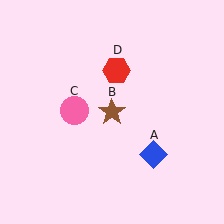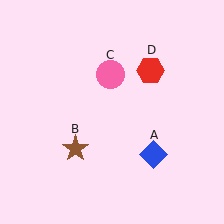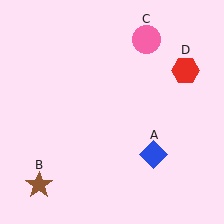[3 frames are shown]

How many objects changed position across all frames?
3 objects changed position: brown star (object B), pink circle (object C), red hexagon (object D).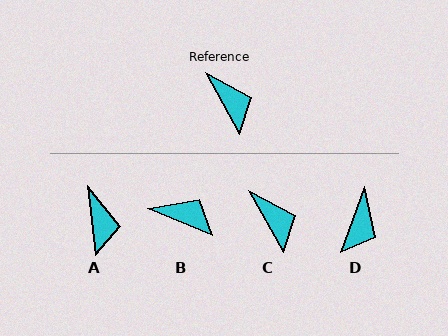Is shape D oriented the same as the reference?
No, it is off by about 49 degrees.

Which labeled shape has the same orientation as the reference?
C.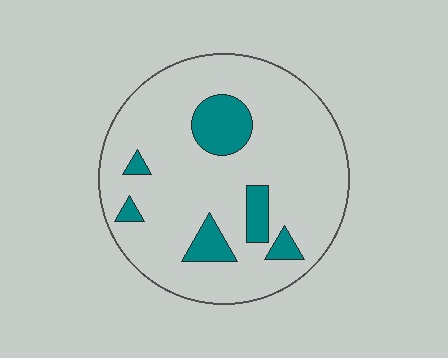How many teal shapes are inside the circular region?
6.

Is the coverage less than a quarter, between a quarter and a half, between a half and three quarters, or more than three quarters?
Less than a quarter.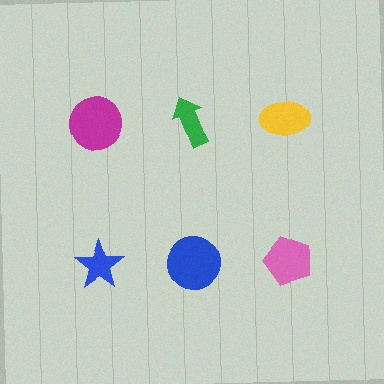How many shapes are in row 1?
3 shapes.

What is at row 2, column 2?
A blue circle.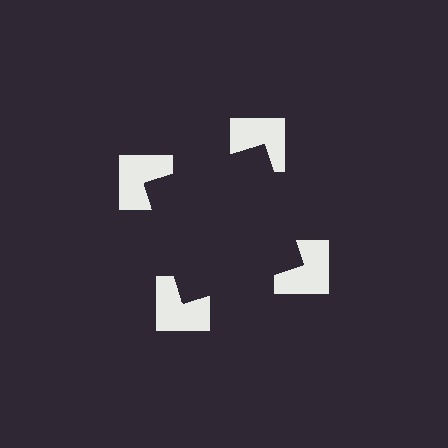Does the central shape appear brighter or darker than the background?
It typically appears slightly darker than the background, even though no actual brightness change is drawn.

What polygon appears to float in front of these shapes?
An illusory square — its edges are inferred from the aligned wedge cuts in the notched squares, not physically drawn.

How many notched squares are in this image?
There are 4 — one at each vertex of the illusory square.